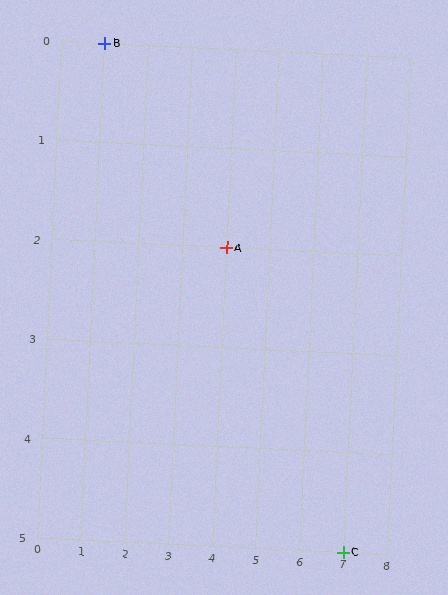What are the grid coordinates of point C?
Point C is at grid coordinates (7, 5).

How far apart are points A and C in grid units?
Points A and C are 3 columns and 3 rows apart (about 4.2 grid units diagonally).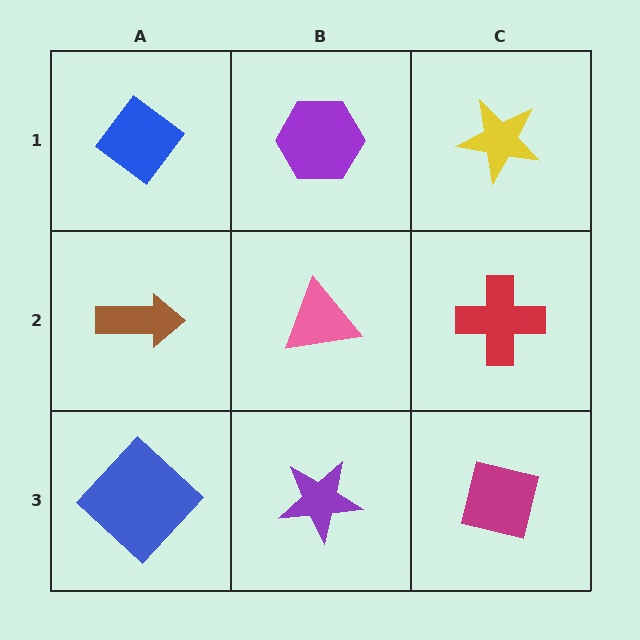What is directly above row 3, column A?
A brown arrow.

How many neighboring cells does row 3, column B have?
3.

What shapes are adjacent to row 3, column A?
A brown arrow (row 2, column A), a purple star (row 3, column B).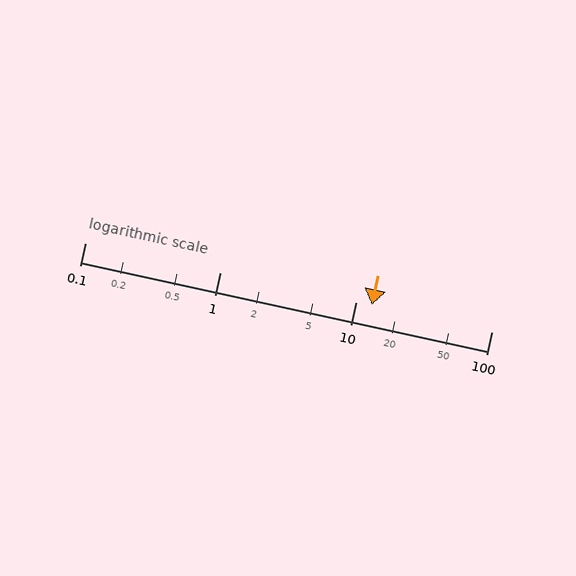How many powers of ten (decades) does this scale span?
The scale spans 3 decades, from 0.1 to 100.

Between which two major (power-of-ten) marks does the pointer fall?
The pointer is between 10 and 100.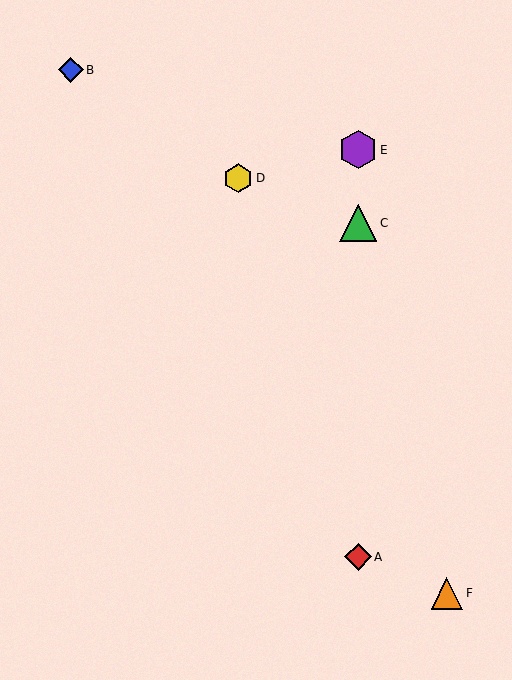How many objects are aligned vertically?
3 objects (A, C, E) are aligned vertically.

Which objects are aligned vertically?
Objects A, C, E are aligned vertically.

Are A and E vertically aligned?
Yes, both are at x≈358.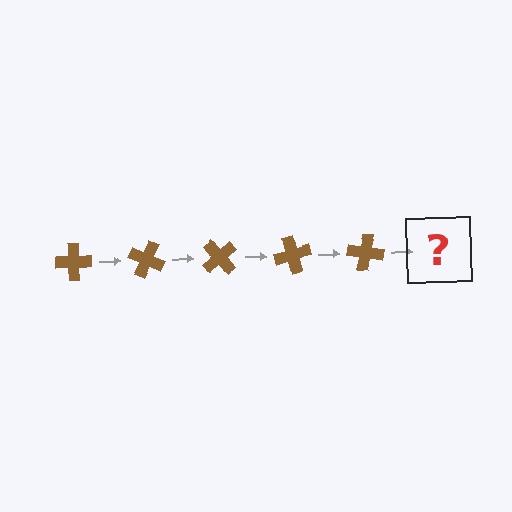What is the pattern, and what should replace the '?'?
The pattern is that the cross rotates 25 degrees each step. The '?' should be a brown cross rotated 125 degrees.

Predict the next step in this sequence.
The next step is a brown cross rotated 125 degrees.